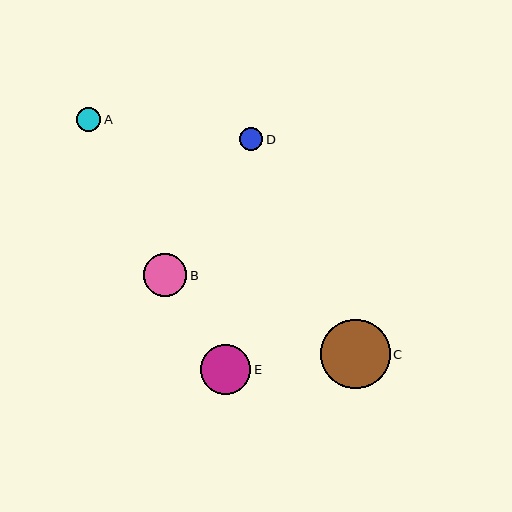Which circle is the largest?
Circle C is the largest with a size of approximately 70 pixels.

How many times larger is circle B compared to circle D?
Circle B is approximately 1.8 times the size of circle D.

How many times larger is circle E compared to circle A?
Circle E is approximately 2.1 times the size of circle A.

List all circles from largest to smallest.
From largest to smallest: C, E, B, A, D.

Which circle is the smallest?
Circle D is the smallest with a size of approximately 23 pixels.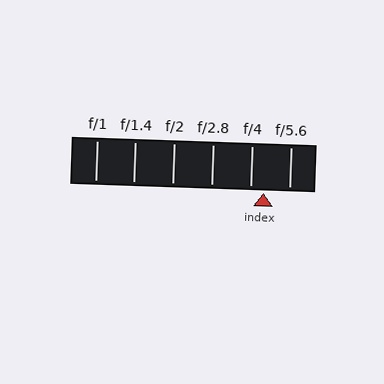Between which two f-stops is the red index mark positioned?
The index mark is between f/4 and f/5.6.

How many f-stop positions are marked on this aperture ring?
There are 6 f-stop positions marked.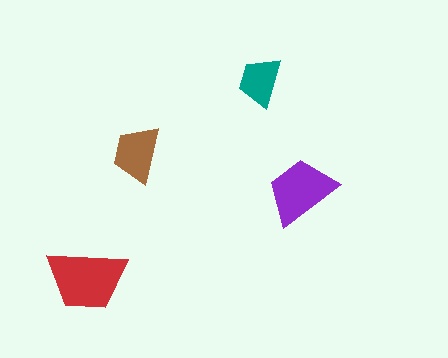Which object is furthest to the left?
The red trapezoid is leftmost.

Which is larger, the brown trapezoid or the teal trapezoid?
The brown one.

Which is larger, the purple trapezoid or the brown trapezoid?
The purple one.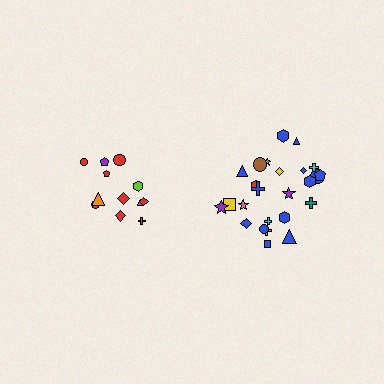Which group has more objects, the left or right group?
The right group.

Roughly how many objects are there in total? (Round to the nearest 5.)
Roughly 35 objects in total.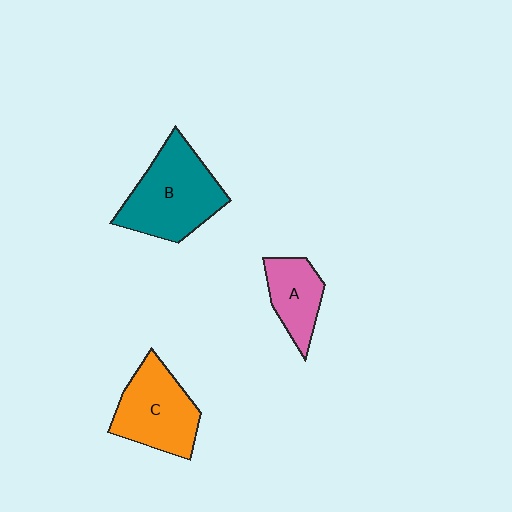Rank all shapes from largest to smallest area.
From largest to smallest: B (teal), C (orange), A (pink).